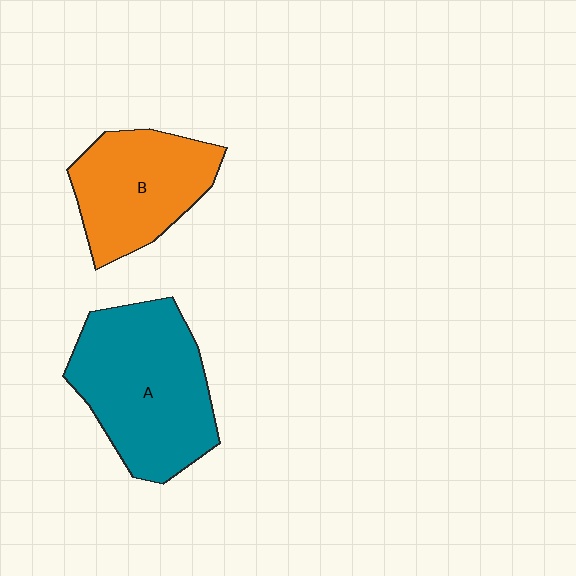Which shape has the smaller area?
Shape B (orange).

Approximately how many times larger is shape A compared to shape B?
Approximately 1.4 times.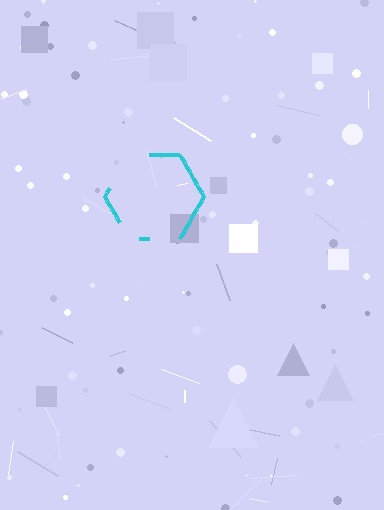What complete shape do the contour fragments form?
The contour fragments form a hexagon.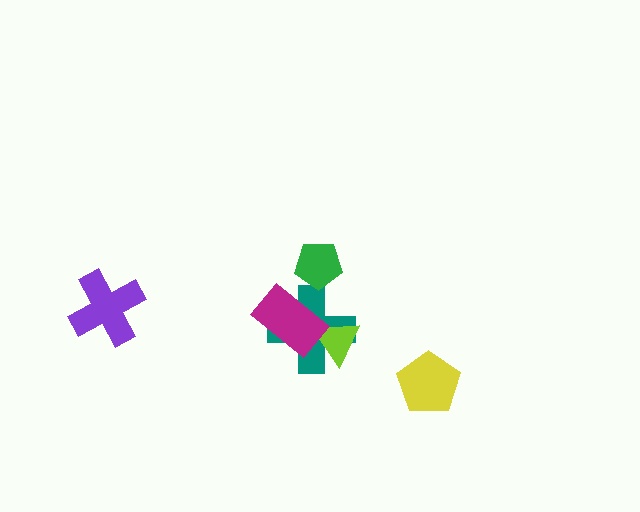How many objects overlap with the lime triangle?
2 objects overlap with the lime triangle.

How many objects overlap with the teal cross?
2 objects overlap with the teal cross.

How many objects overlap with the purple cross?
0 objects overlap with the purple cross.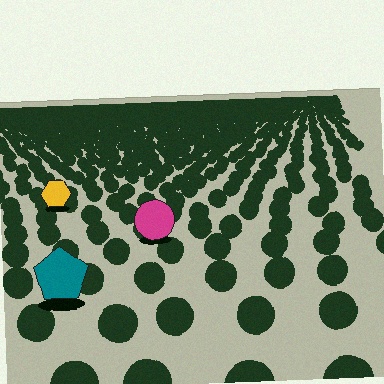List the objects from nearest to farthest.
From nearest to farthest: the teal pentagon, the magenta circle, the yellow hexagon.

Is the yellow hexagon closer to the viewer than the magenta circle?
No. The magenta circle is closer — you can tell from the texture gradient: the ground texture is coarser near it.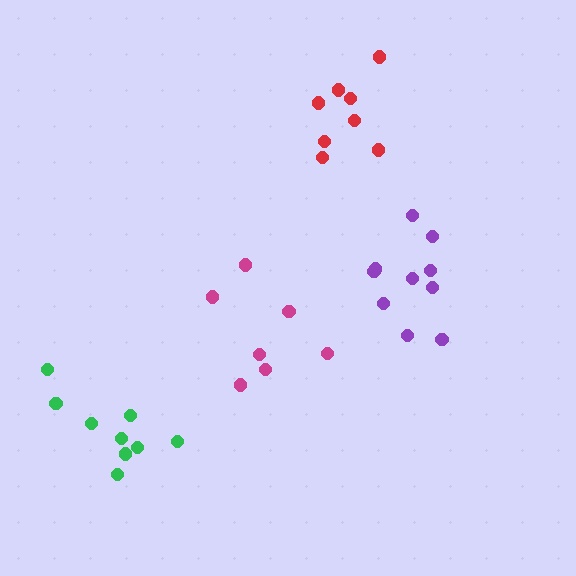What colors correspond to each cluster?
The clusters are colored: red, purple, green, magenta.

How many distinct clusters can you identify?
There are 4 distinct clusters.